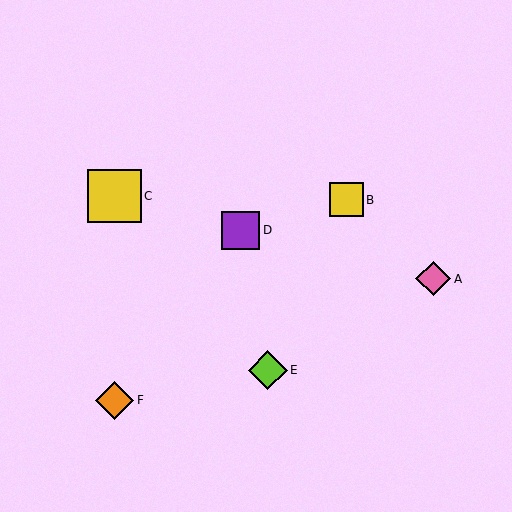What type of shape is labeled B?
Shape B is a yellow square.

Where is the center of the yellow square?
The center of the yellow square is at (115, 196).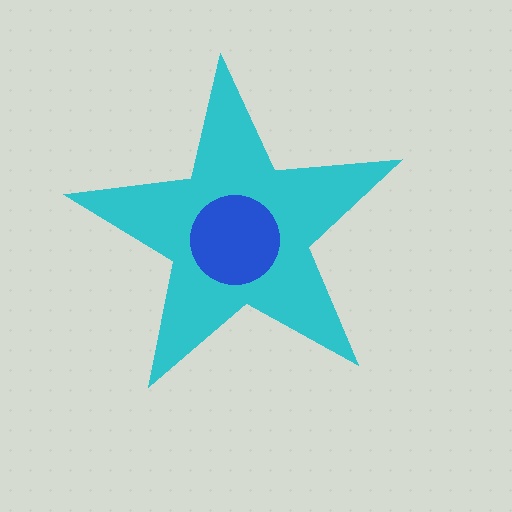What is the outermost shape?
The cyan star.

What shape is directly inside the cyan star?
The blue circle.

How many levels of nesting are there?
2.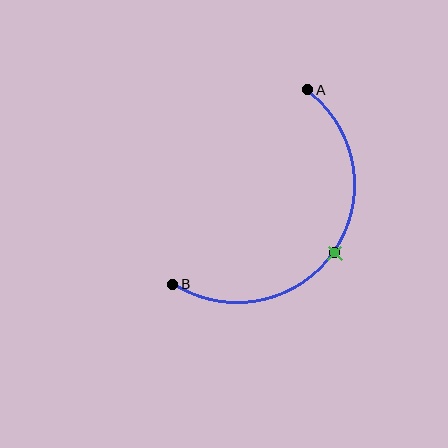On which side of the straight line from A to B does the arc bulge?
The arc bulges below and to the right of the straight line connecting A and B.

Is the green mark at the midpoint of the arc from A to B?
Yes. The green mark lies on the arc at equal arc-length from both A and B — it is the arc midpoint.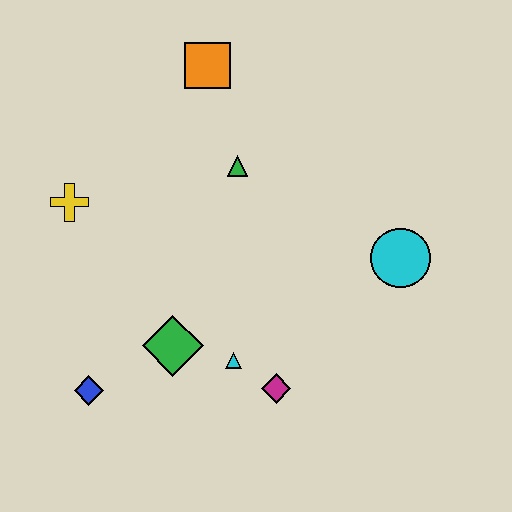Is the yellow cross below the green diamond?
No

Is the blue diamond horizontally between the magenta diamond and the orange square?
No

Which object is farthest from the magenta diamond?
The orange square is farthest from the magenta diamond.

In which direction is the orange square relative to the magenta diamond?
The orange square is above the magenta diamond.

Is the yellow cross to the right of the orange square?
No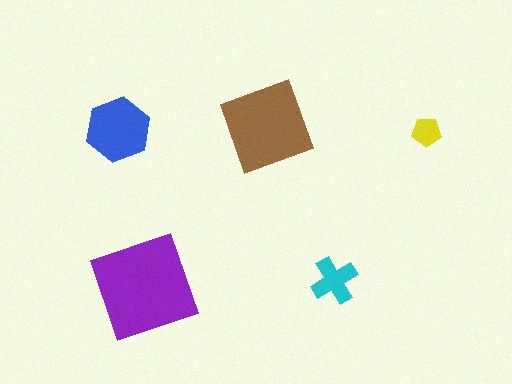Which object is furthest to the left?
The blue hexagon is leftmost.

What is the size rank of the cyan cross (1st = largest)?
4th.